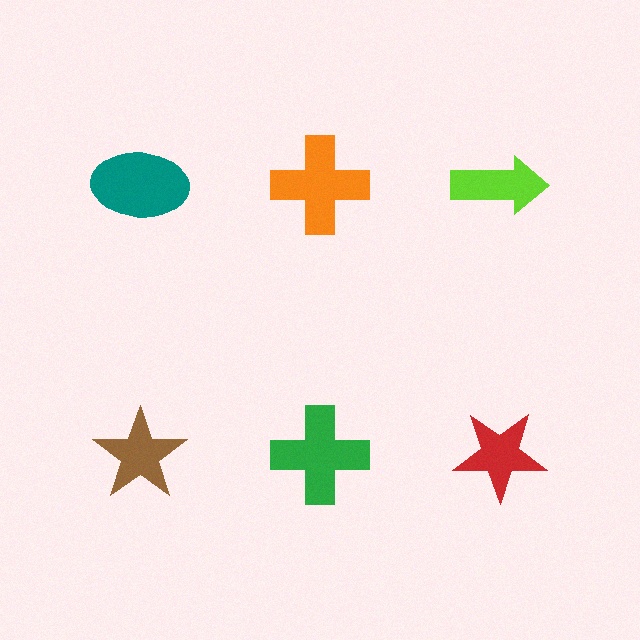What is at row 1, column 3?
A lime arrow.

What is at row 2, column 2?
A green cross.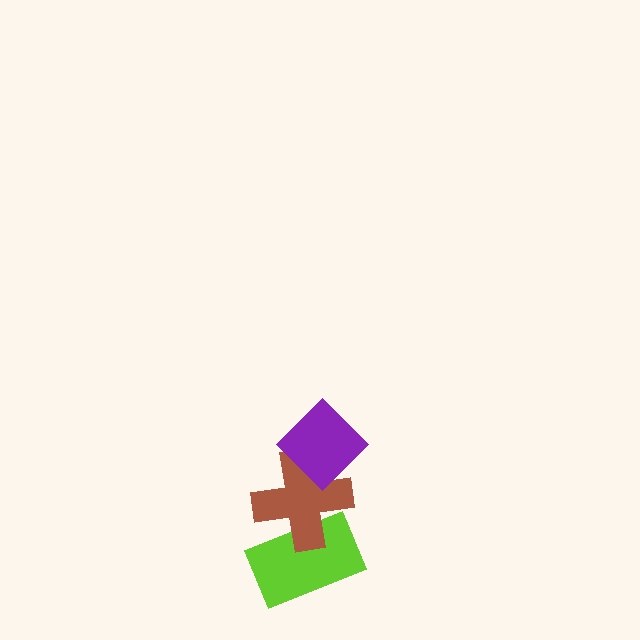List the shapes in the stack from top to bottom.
From top to bottom: the purple diamond, the brown cross, the lime rectangle.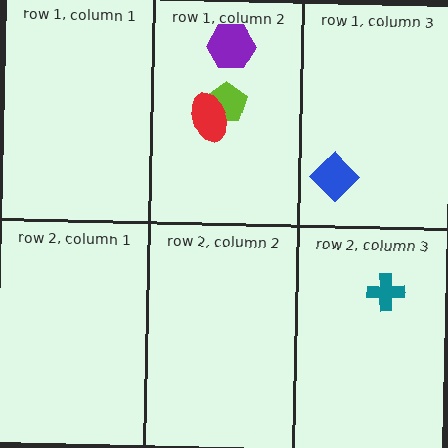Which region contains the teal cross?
The row 2, column 3 region.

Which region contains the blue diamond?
The row 1, column 3 region.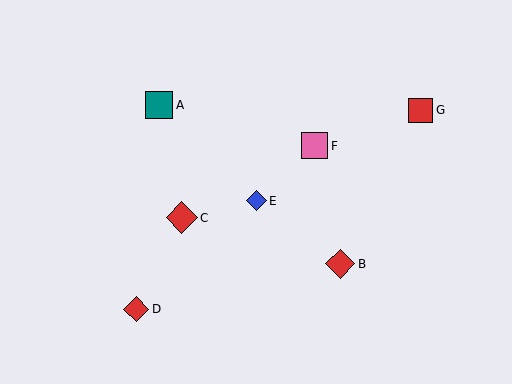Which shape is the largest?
The red diamond (labeled C) is the largest.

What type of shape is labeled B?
Shape B is a red diamond.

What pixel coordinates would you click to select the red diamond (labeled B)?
Click at (340, 264) to select the red diamond B.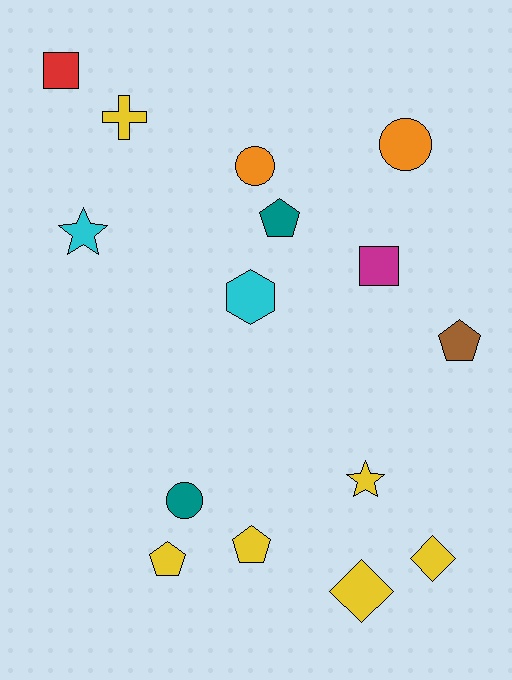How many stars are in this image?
There are 2 stars.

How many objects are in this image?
There are 15 objects.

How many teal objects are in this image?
There are 2 teal objects.